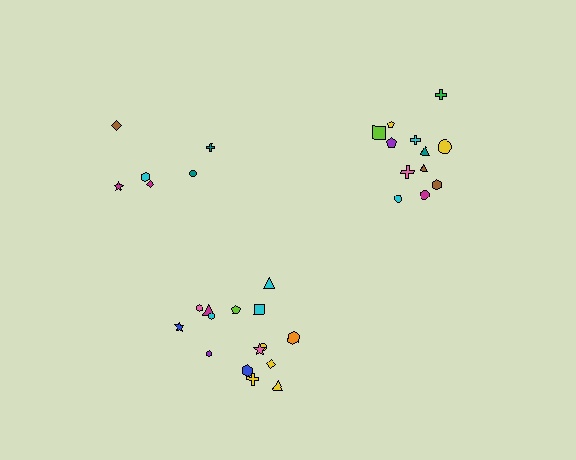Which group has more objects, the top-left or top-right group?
The top-right group.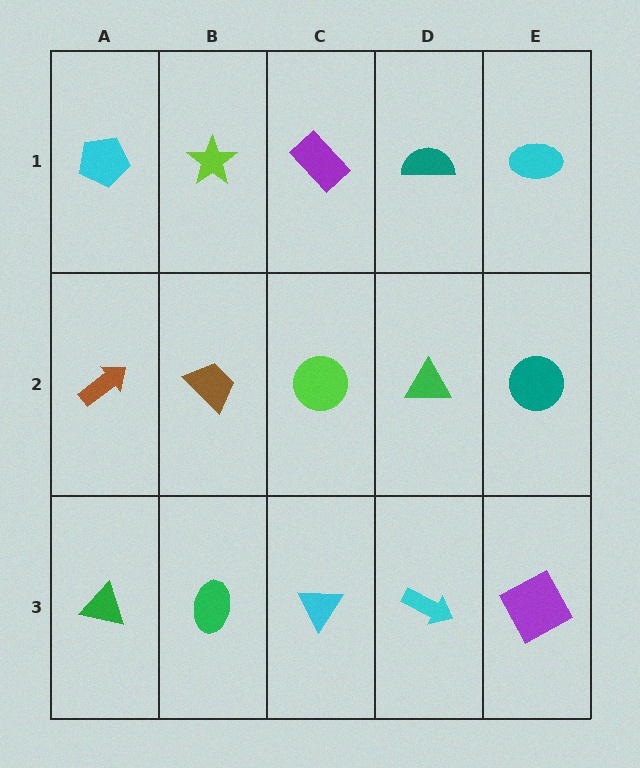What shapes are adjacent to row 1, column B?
A brown trapezoid (row 2, column B), a cyan pentagon (row 1, column A), a purple rectangle (row 1, column C).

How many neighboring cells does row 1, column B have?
3.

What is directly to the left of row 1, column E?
A teal semicircle.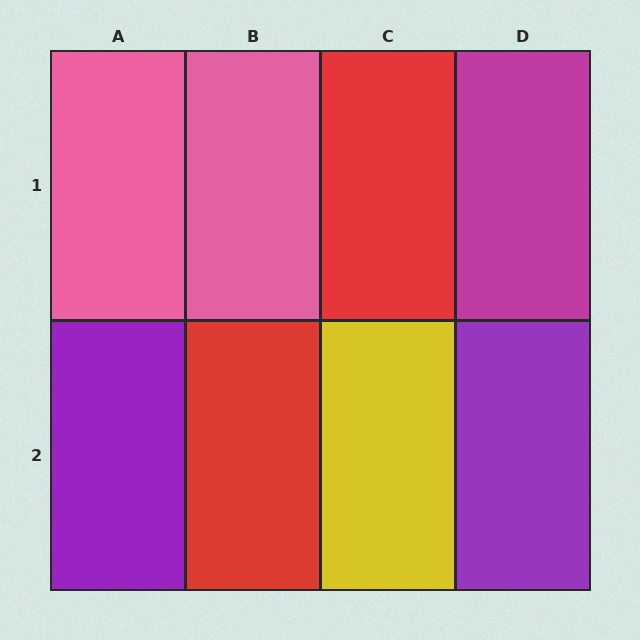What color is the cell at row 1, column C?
Red.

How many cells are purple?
2 cells are purple.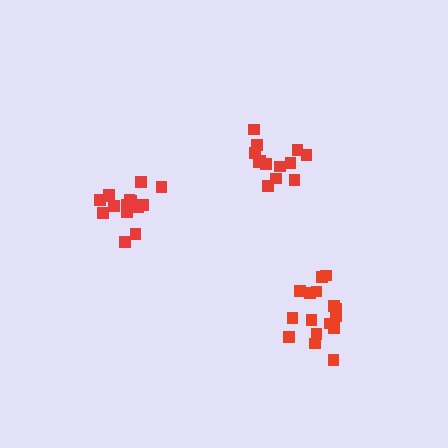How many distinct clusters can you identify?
There are 3 distinct clusters.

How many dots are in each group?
Group 1: 16 dots, Group 2: 16 dots, Group 3: 13 dots (45 total).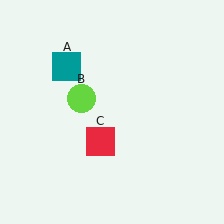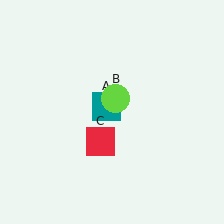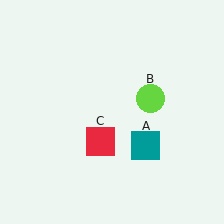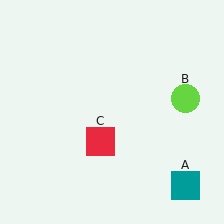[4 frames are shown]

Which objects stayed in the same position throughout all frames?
Red square (object C) remained stationary.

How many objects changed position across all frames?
2 objects changed position: teal square (object A), lime circle (object B).